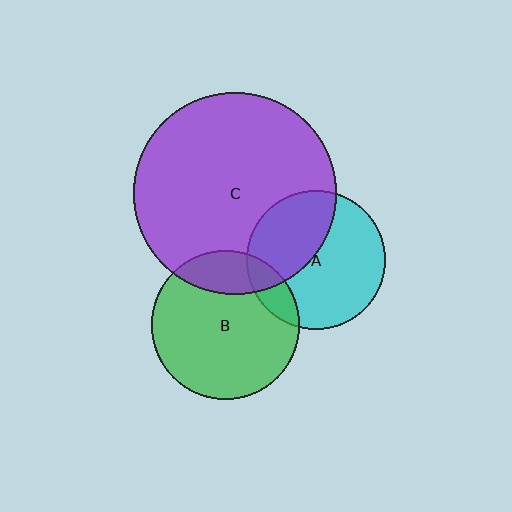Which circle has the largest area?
Circle C (purple).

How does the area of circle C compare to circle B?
Approximately 1.9 times.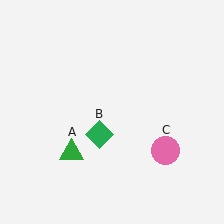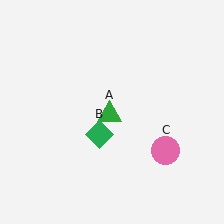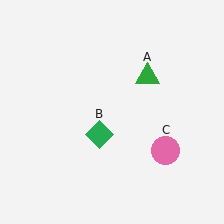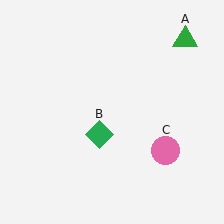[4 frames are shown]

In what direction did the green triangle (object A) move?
The green triangle (object A) moved up and to the right.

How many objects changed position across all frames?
1 object changed position: green triangle (object A).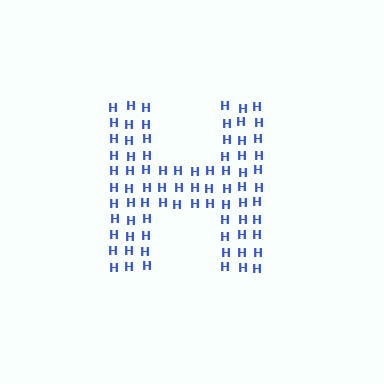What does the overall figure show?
The overall figure shows the letter H.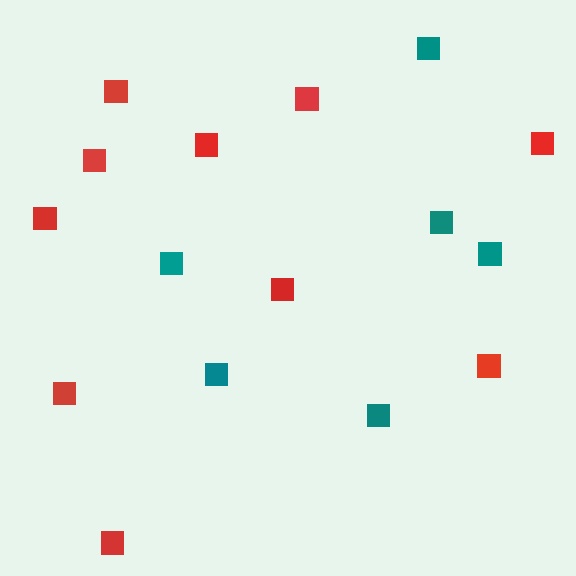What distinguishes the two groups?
There are 2 groups: one group of teal squares (6) and one group of red squares (10).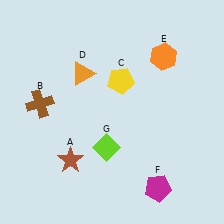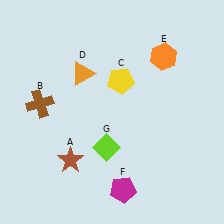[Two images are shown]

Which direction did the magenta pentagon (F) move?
The magenta pentagon (F) moved left.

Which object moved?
The magenta pentagon (F) moved left.